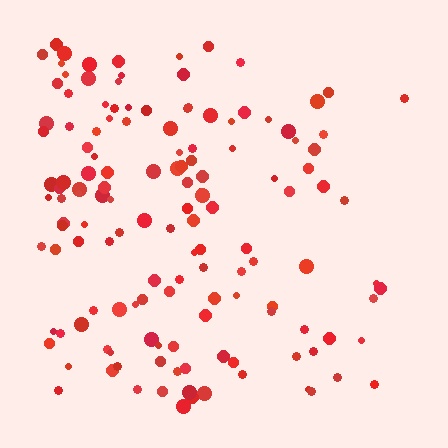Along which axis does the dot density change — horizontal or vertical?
Horizontal.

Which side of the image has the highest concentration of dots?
The left.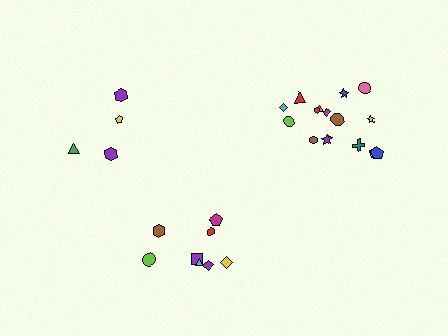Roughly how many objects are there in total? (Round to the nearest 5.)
Roughly 25 objects in total.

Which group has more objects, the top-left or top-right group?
The top-right group.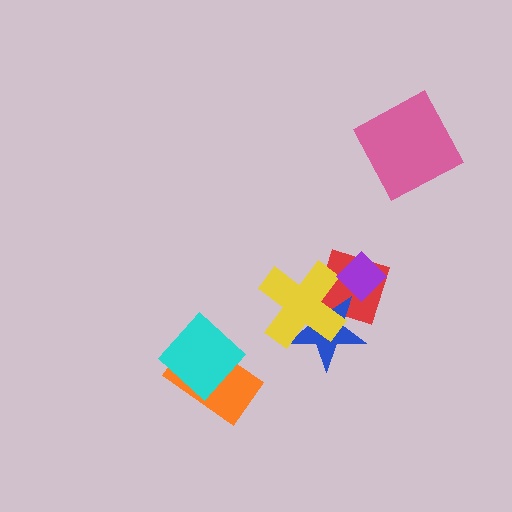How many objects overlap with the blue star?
2 objects overlap with the blue star.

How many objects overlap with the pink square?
0 objects overlap with the pink square.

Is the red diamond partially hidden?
Yes, it is partially covered by another shape.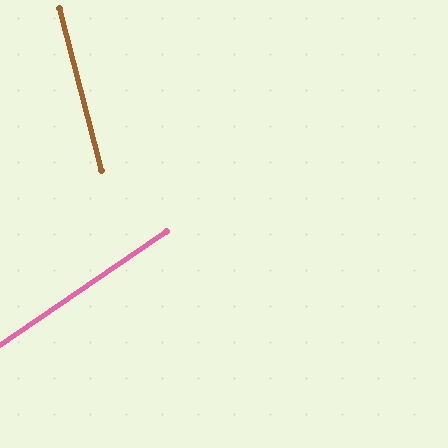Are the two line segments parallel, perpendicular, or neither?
Neither parallel nor perpendicular — they differ by about 70°.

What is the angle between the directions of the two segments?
Approximately 70 degrees.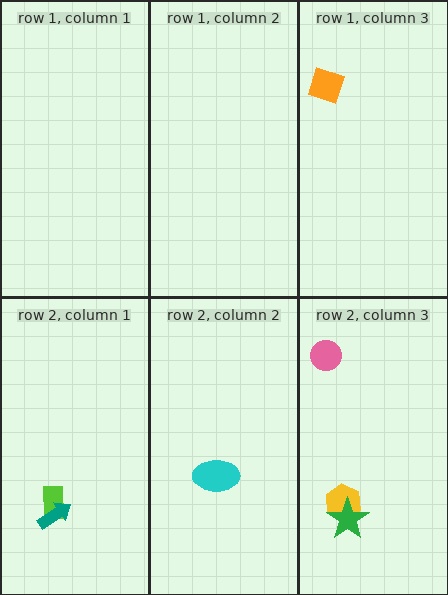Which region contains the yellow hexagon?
The row 2, column 3 region.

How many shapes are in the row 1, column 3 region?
1.